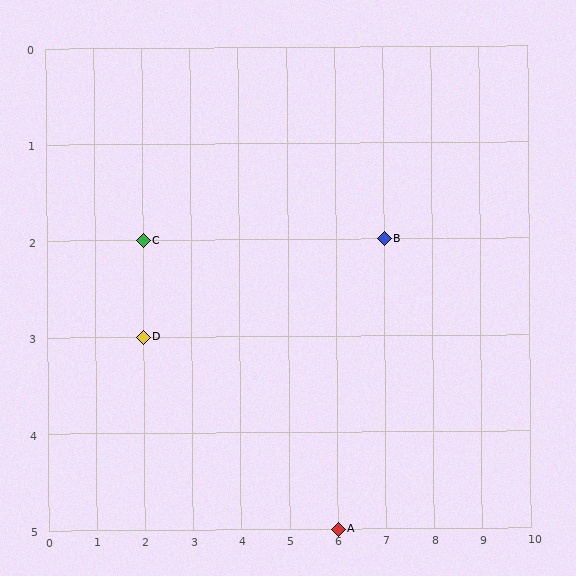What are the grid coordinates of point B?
Point B is at grid coordinates (7, 2).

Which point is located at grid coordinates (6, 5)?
Point A is at (6, 5).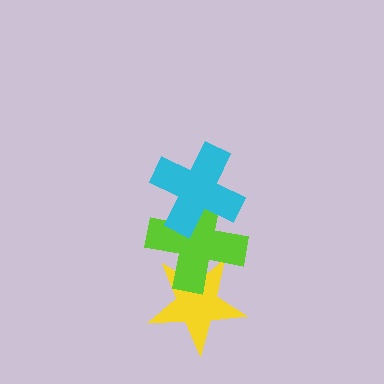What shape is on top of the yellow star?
The lime cross is on top of the yellow star.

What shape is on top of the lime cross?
The cyan cross is on top of the lime cross.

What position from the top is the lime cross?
The lime cross is 2nd from the top.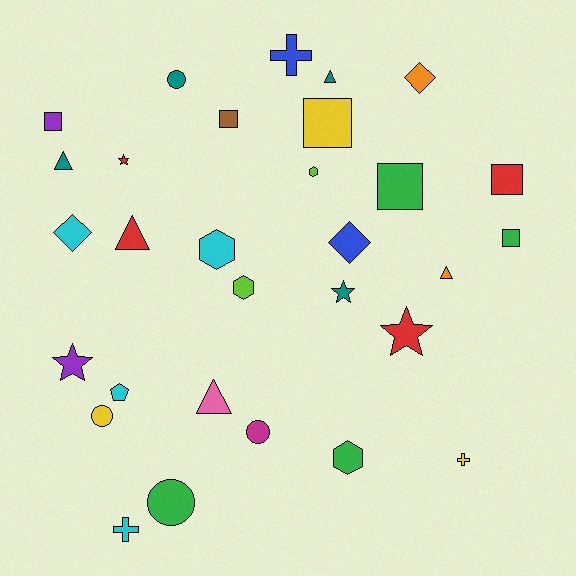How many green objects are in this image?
There are 4 green objects.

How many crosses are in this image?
There are 3 crosses.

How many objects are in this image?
There are 30 objects.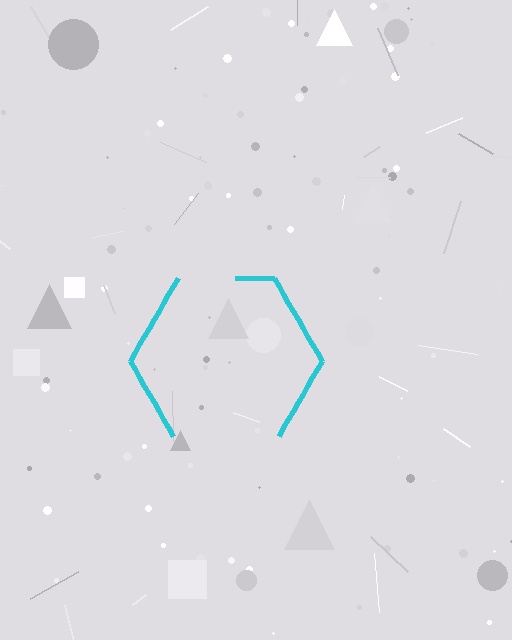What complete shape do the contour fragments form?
The contour fragments form a hexagon.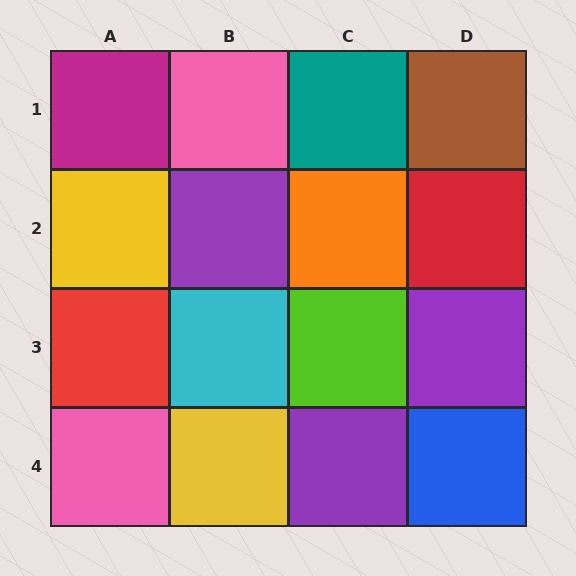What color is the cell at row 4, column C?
Purple.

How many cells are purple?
3 cells are purple.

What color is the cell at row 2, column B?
Purple.